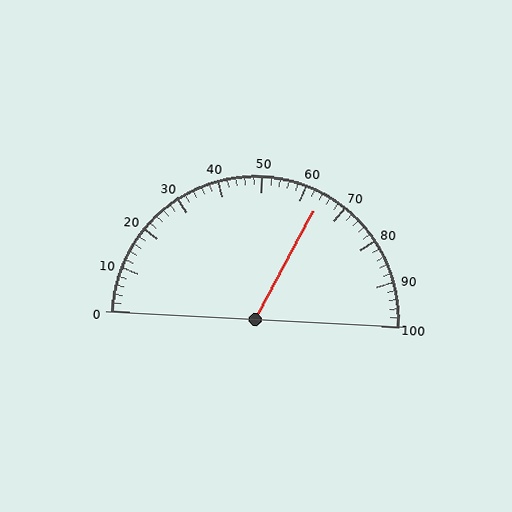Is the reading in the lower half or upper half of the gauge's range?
The reading is in the upper half of the range (0 to 100).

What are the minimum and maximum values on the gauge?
The gauge ranges from 0 to 100.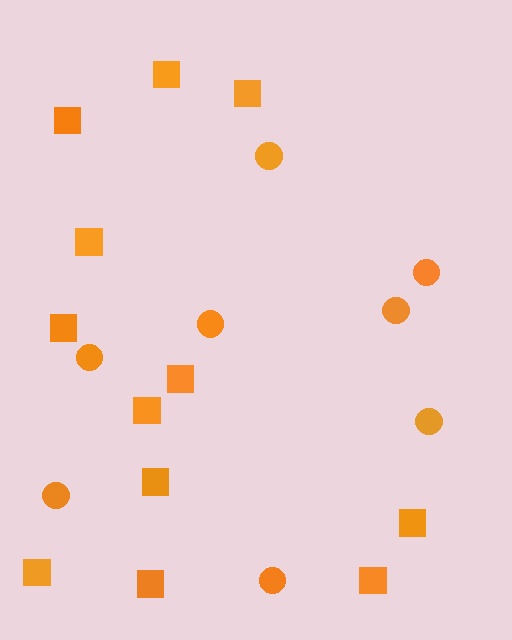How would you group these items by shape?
There are 2 groups: one group of squares (12) and one group of circles (8).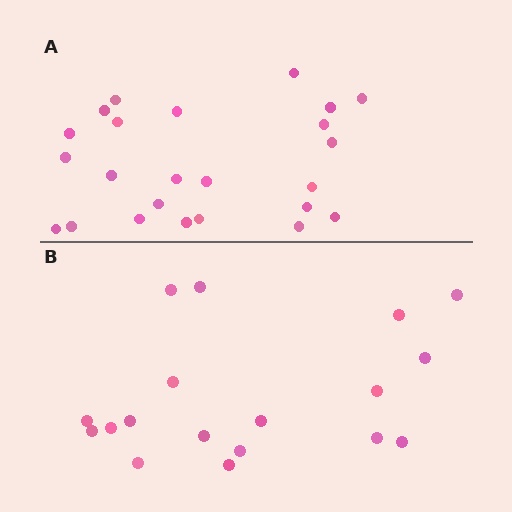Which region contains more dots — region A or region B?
Region A (the top region) has more dots.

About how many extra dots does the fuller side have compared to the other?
Region A has about 6 more dots than region B.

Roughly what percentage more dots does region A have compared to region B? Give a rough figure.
About 35% more.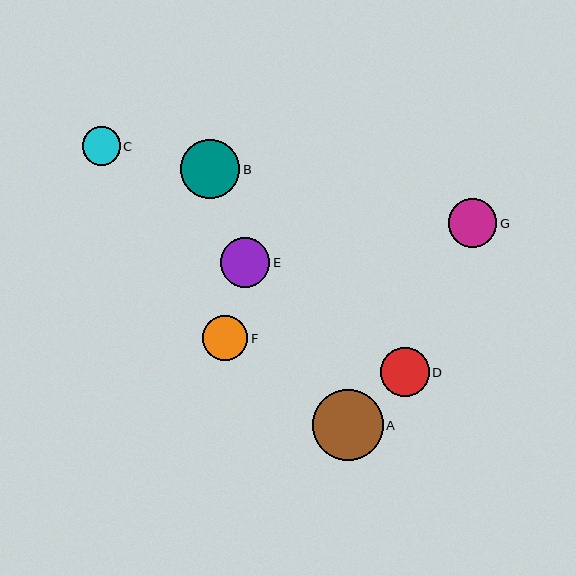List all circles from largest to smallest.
From largest to smallest: A, B, E, D, G, F, C.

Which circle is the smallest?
Circle C is the smallest with a size of approximately 38 pixels.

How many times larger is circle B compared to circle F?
Circle B is approximately 1.3 times the size of circle F.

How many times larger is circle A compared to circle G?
Circle A is approximately 1.5 times the size of circle G.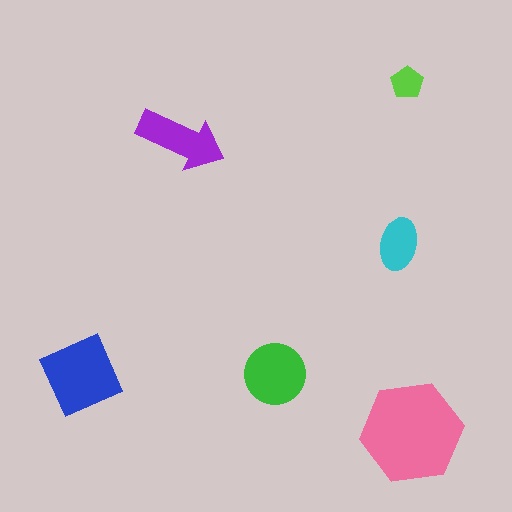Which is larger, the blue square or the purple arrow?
The blue square.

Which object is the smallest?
The lime pentagon.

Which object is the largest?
The pink hexagon.